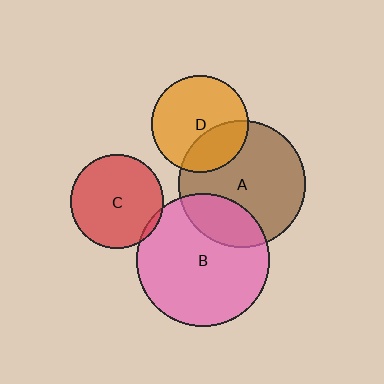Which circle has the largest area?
Circle B (pink).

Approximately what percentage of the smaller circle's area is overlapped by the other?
Approximately 25%.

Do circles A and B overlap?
Yes.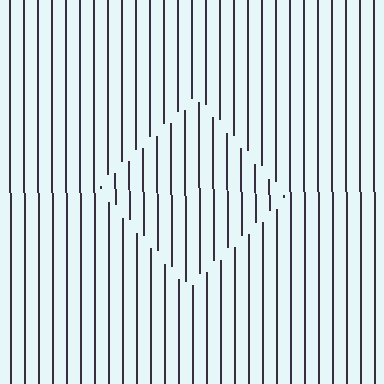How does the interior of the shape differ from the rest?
The interior of the shape contains the same grating, shifted by half a period — the contour is defined by the phase discontinuity where line-ends from the inner and outer gratings abut.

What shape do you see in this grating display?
An illusory square. The interior of the shape contains the same grating, shifted by half a period — the contour is defined by the phase discontinuity where line-ends from the inner and outer gratings abut.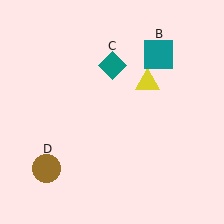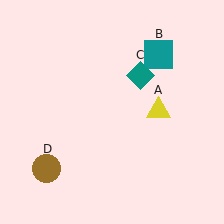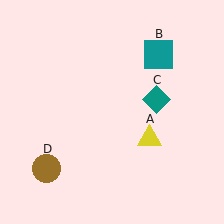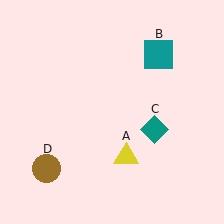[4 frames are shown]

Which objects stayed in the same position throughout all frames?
Teal square (object B) and brown circle (object D) remained stationary.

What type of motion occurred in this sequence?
The yellow triangle (object A), teal diamond (object C) rotated clockwise around the center of the scene.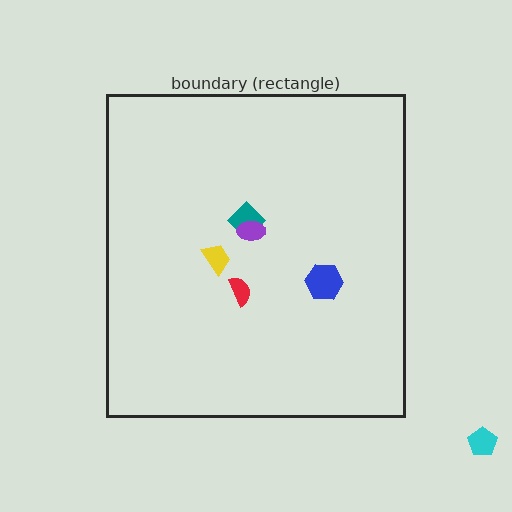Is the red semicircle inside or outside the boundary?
Inside.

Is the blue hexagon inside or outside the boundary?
Inside.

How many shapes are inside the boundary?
5 inside, 1 outside.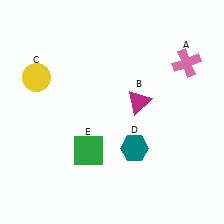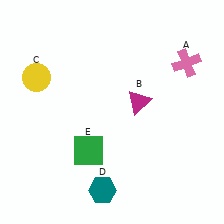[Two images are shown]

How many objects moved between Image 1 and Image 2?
1 object moved between the two images.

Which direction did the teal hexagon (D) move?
The teal hexagon (D) moved down.